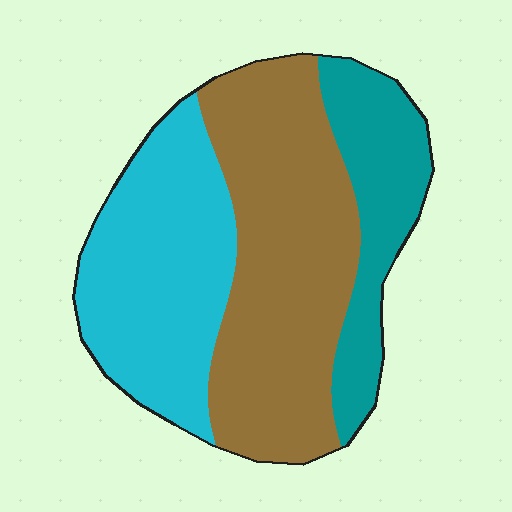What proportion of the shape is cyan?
Cyan takes up about one third (1/3) of the shape.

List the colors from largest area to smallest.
From largest to smallest: brown, cyan, teal.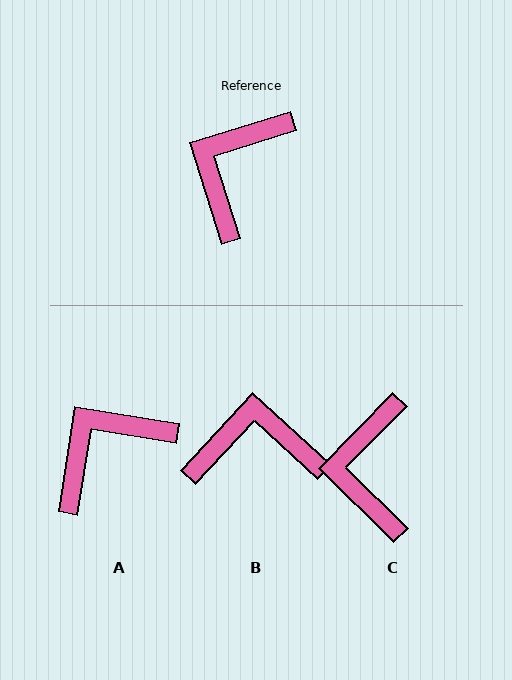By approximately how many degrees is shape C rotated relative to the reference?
Approximately 28 degrees counter-clockwise.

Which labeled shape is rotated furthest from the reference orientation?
B, about 60 degrees away.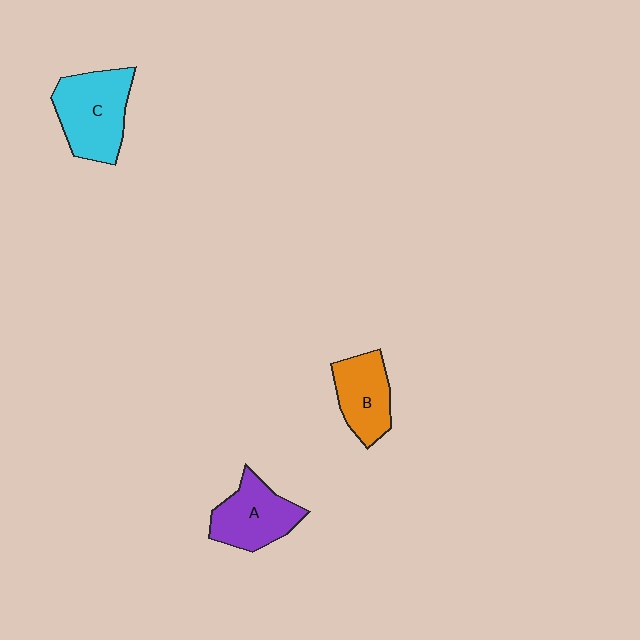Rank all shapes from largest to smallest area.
From largest to smallest: C (cyan), A (purple), B (orange).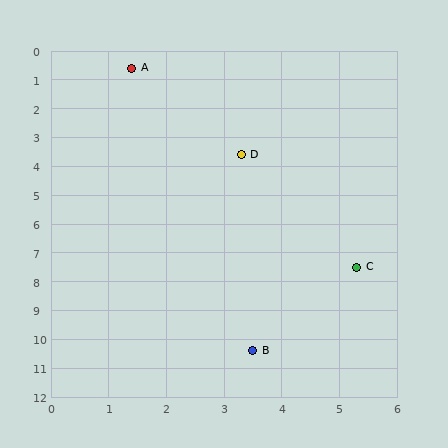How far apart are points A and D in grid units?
Points A and D are about 3.6 grid units apart.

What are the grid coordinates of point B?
Point B is at approximately (3.5, 10.4).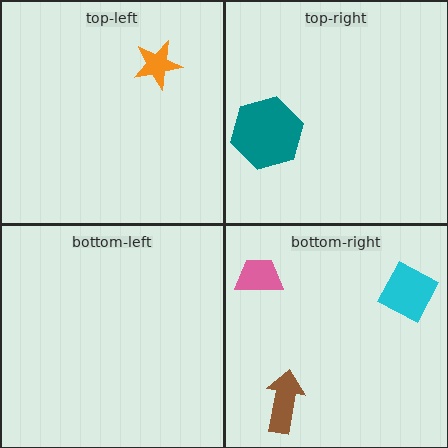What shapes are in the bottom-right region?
The pink trapezoid, the brown arrow, the cyan square.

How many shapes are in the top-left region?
1.